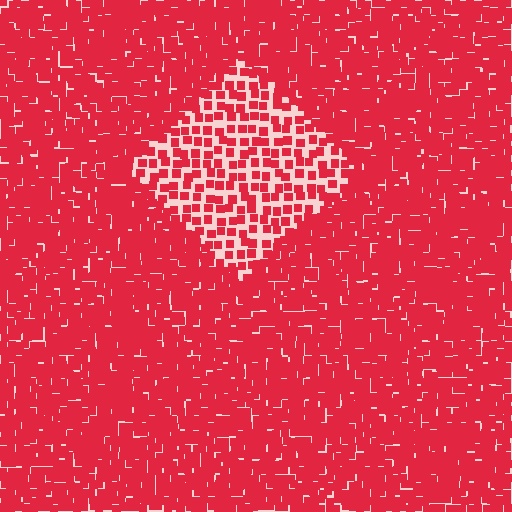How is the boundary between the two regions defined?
The boundary is defined by a change in element density (approximately 2.3x ratio). All elements are the same color, size, and shape.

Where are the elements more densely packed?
The elements are more densely packed outside the diamond boundary.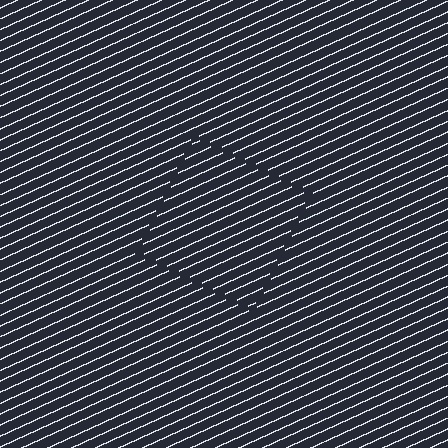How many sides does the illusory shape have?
4 sides — the line-ends trace a square.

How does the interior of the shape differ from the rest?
The interior of the shape contains the same grating, shifted by half a period — the contour is defined by the phase discontinuity where line-ends from the inner and outer gratings abut.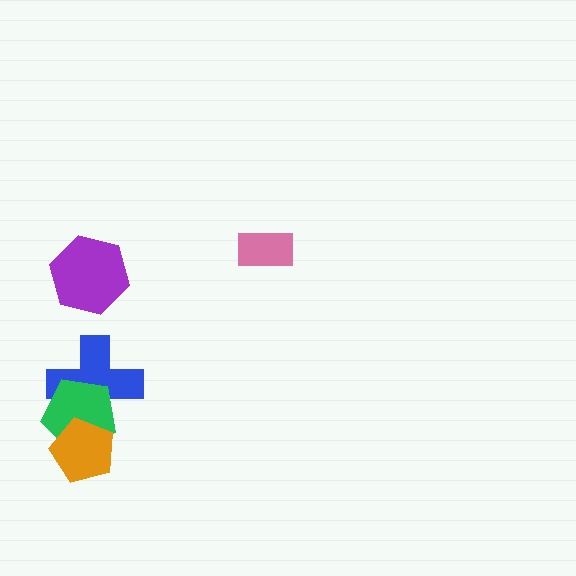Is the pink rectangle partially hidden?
No, no other shape covers it.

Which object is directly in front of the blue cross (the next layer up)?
The green pentagon is directly in front of the blue cross.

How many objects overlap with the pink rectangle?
0 objects overlap with the pink rectangle.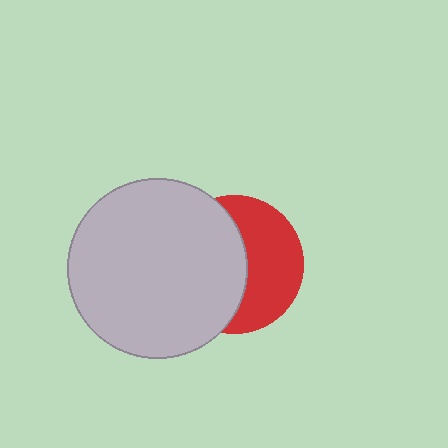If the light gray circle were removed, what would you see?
You would see the complete red circle.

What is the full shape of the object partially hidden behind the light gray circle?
The partially hidden object is a red circle.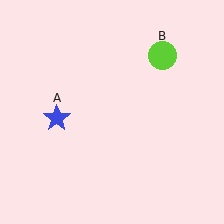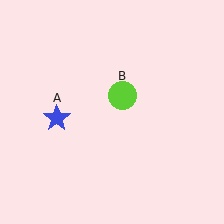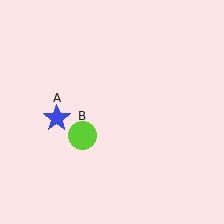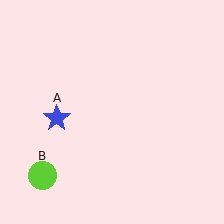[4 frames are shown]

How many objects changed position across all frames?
1 object changed position: lime circle (object B).